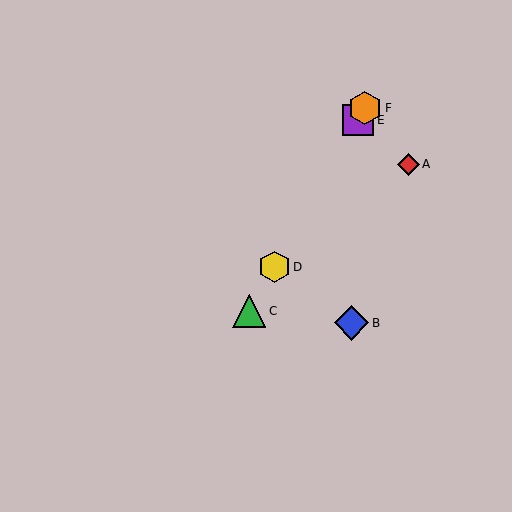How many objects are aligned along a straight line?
4 objects (C, D, E, F) are aligned along a straight line.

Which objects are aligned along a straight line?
Objects C, D, E, F are aligned along a straight line.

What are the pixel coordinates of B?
Object B is at (351, 323).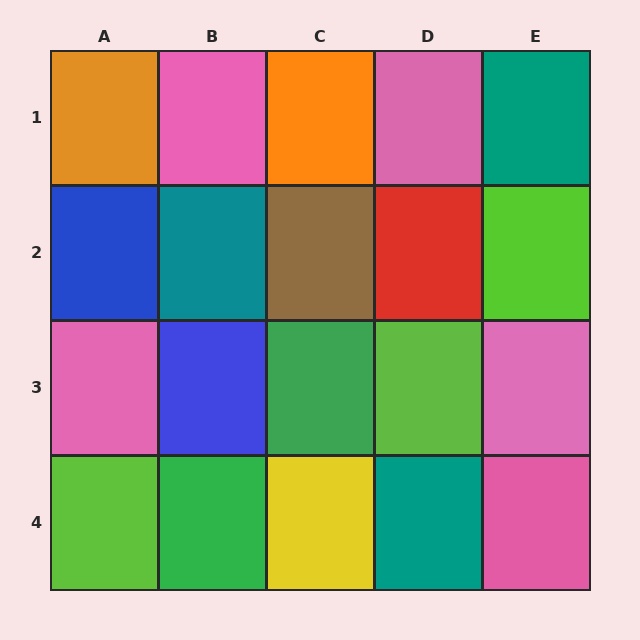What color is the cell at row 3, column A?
Pink.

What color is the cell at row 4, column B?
Green.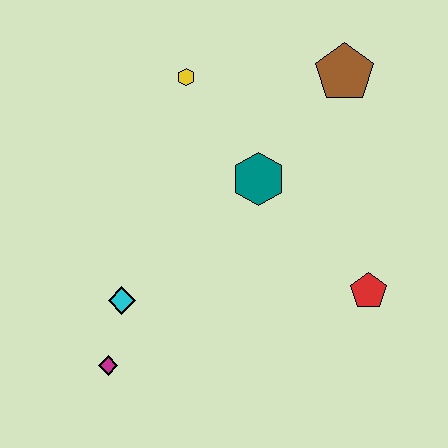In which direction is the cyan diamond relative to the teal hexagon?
The cyan diamond is to the left of the teal hexagon.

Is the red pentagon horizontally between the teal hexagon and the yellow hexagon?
No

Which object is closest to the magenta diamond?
The cyan diamond is closest to the magenta diamond.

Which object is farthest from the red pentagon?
The yellow hexagon is farthest from the red pentagon.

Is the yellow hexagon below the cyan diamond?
No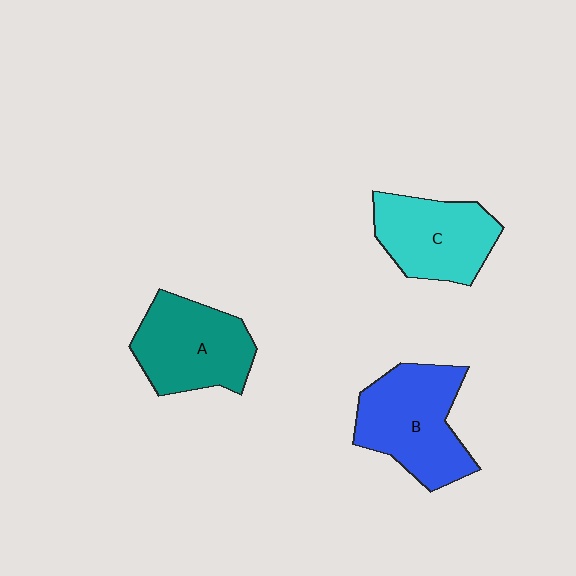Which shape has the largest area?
Shape B (blue).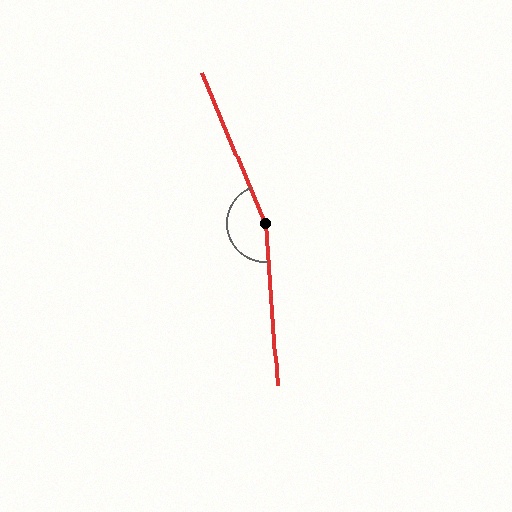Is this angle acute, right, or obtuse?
It is obtuse.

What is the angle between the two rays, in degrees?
Approximately 161 degrees.